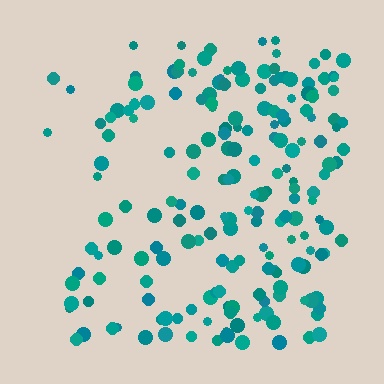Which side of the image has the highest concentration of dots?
The right.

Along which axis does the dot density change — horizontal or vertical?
Horizontal.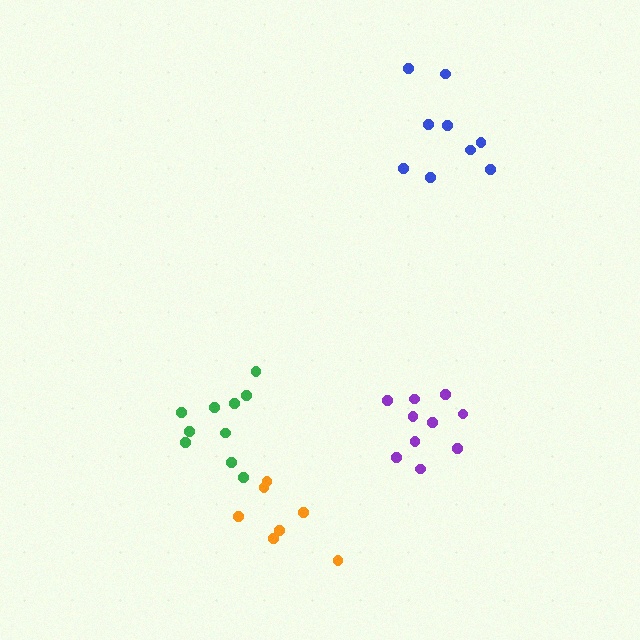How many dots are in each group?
Group 1: 7 dots, Group 2: 9 dots, Group 3: 10 dots, Group 4: 10 dots (36 total).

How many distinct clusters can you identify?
There are 4 distinct clusters.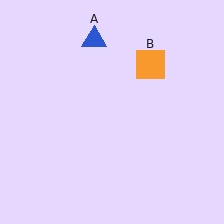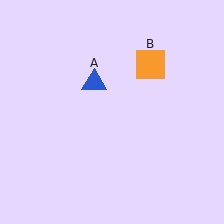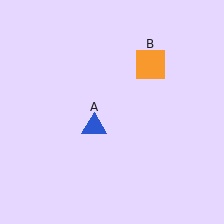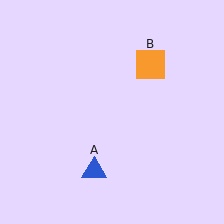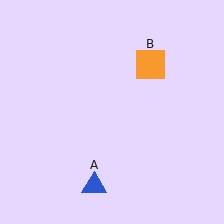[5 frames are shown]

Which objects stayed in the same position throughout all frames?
Orange square (object B) remained stationary.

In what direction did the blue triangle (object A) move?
The blue triangle (object A) moved down.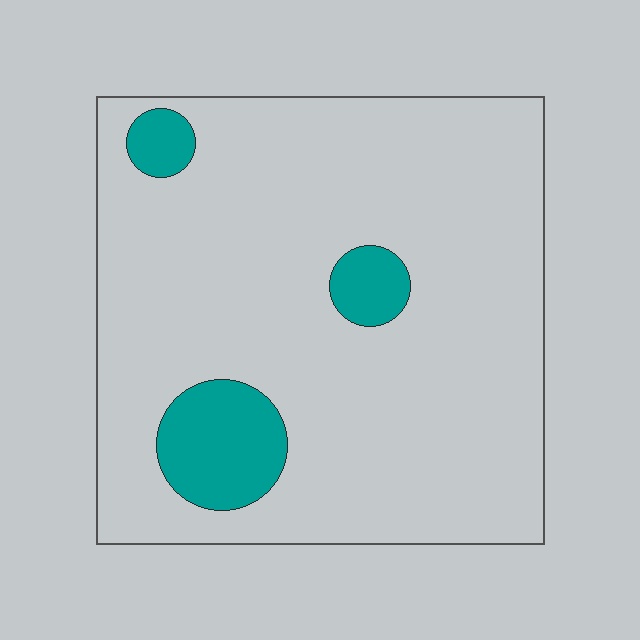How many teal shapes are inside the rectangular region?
3.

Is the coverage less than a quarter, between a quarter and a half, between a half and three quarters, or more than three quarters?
Less than a quarter.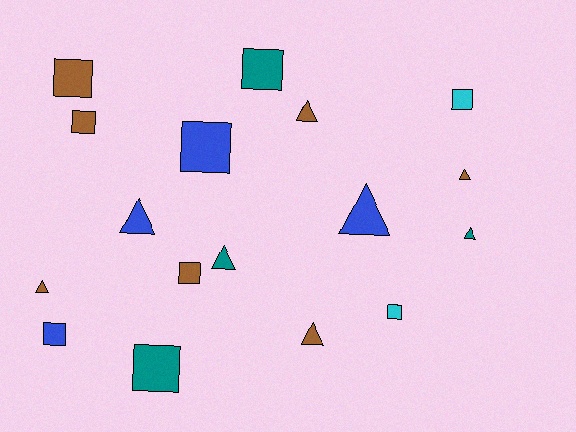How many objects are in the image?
There are 17 objects.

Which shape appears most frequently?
Square, with 9 objects.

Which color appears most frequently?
Brown, with 7 objects.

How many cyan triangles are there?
There are no cyan triangles.